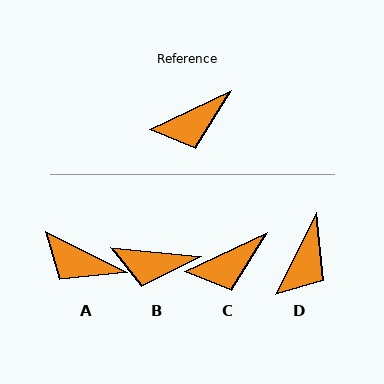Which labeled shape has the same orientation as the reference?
C.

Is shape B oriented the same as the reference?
No, it is off by about 31 degrees.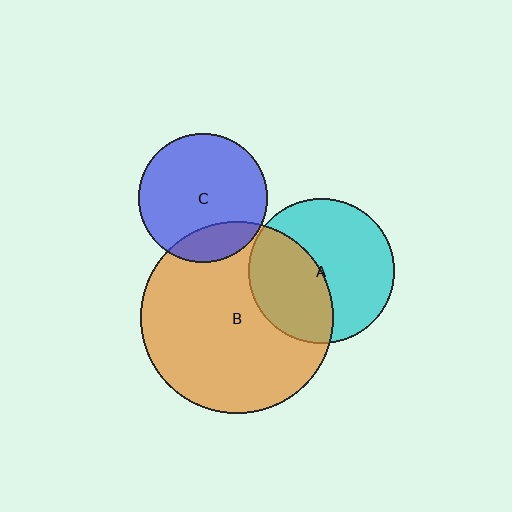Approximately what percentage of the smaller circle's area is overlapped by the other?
Approximately 20%.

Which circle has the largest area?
Circle B (orange).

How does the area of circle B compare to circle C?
Approximately 2.2 times.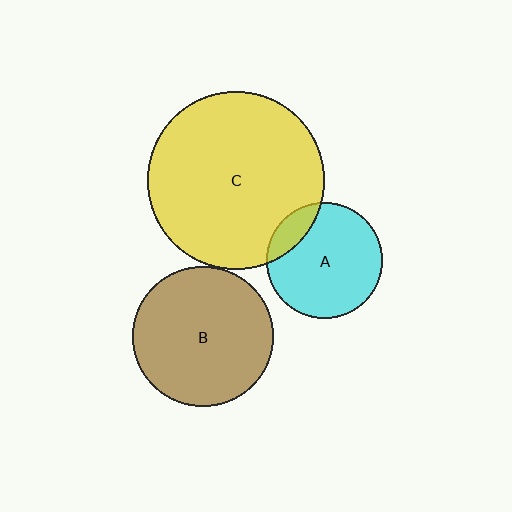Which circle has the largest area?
Circle C (yellow).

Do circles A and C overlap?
Yes.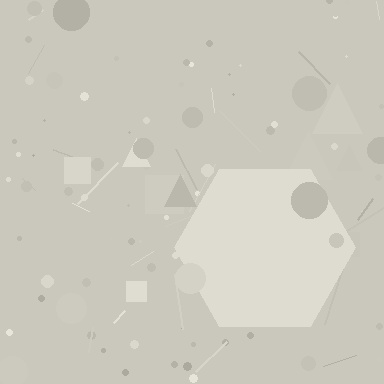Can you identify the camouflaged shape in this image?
The camouflaged shape is a hexagon.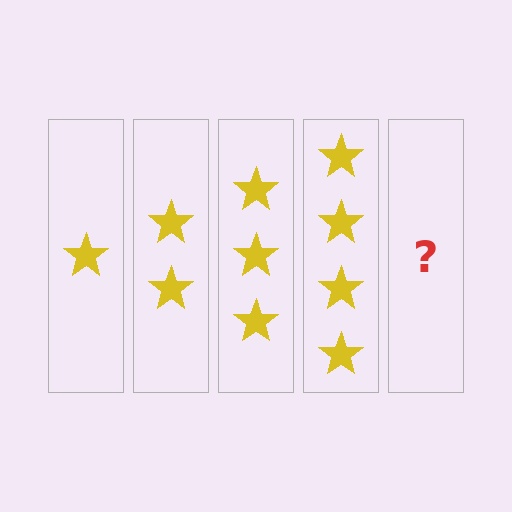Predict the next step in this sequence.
The next step is 5 stars.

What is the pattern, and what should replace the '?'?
The pattern is that each step adds one more star. The '?' should be 5 stars.